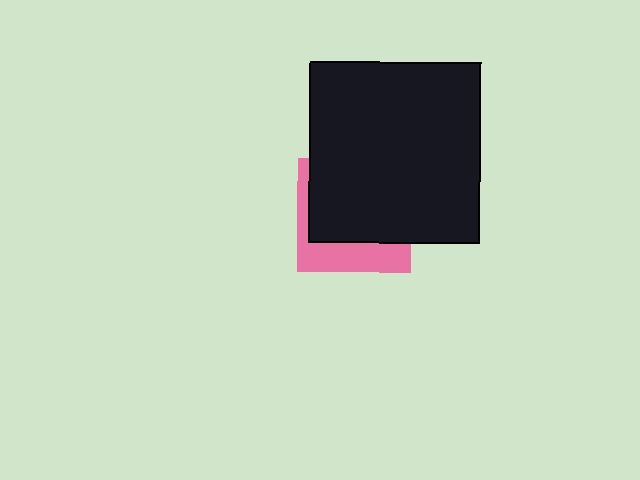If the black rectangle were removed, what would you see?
You would see the complete pink square.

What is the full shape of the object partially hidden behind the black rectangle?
The partially hidden object is a pink square.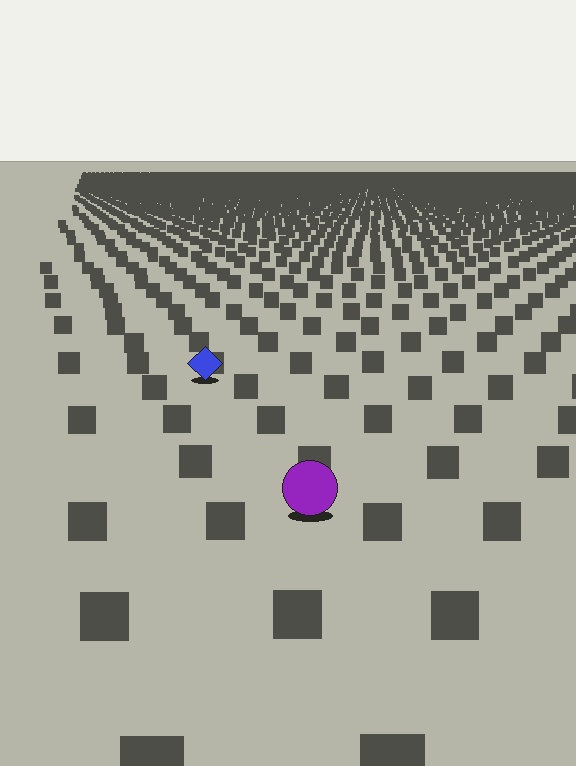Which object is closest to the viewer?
The purple circle is closest. The texture marks near it are larger and more spread out.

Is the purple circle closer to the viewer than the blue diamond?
Yes. The purple circle is closer — you can tell from the texture gradient: the ground texture is coarser near it.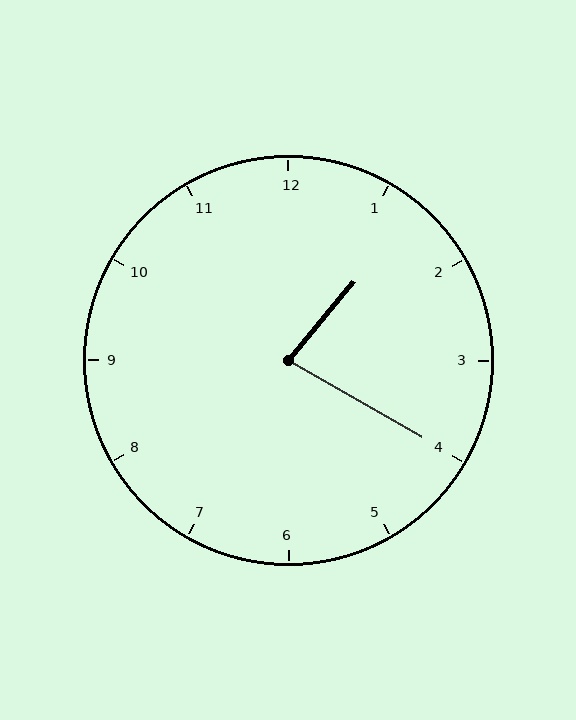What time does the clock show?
1:20.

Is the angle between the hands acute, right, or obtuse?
It is acute.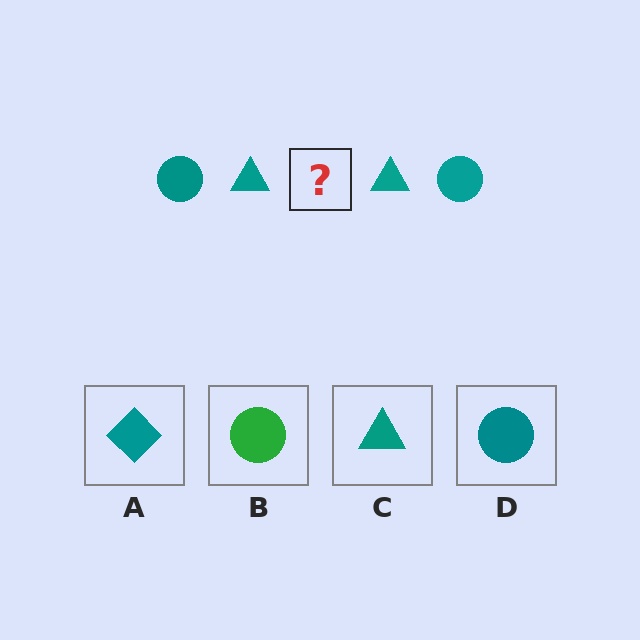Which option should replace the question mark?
Option D.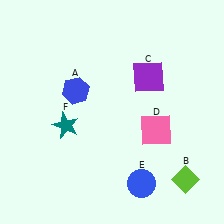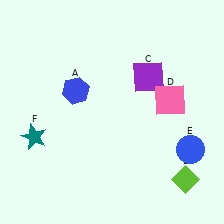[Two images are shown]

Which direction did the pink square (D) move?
The pink square (D) moved up.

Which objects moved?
The objects that moved are: the pink square (D), the blue circle (E), the teal star (F).